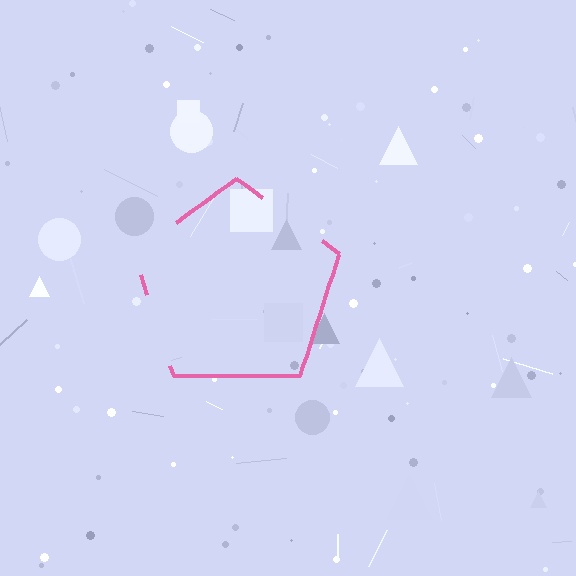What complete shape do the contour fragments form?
The contour fragments form a pentagon.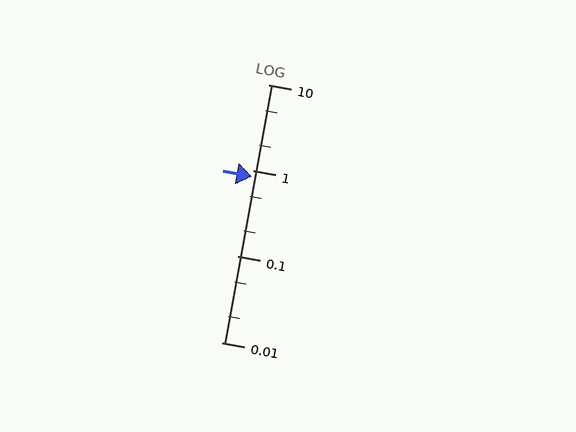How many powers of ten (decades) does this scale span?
The scale spans 3 decades, from 0.01 to 10.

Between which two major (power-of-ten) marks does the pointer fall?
The pointer is between 0.1 and 1.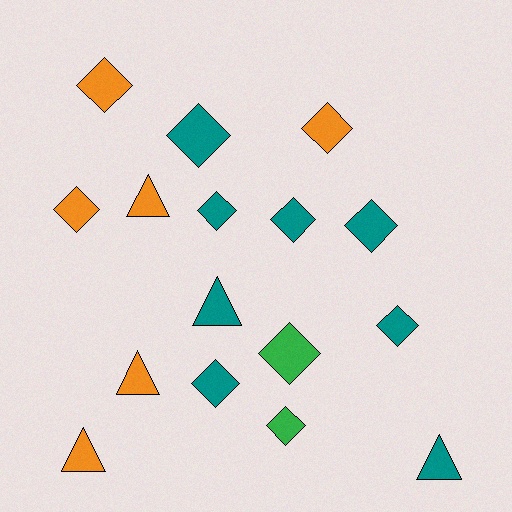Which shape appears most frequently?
Diamond, with 11 objects.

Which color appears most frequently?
Teal, with 8 objects.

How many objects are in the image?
There are 16 objects.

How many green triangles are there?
There are no green triangles.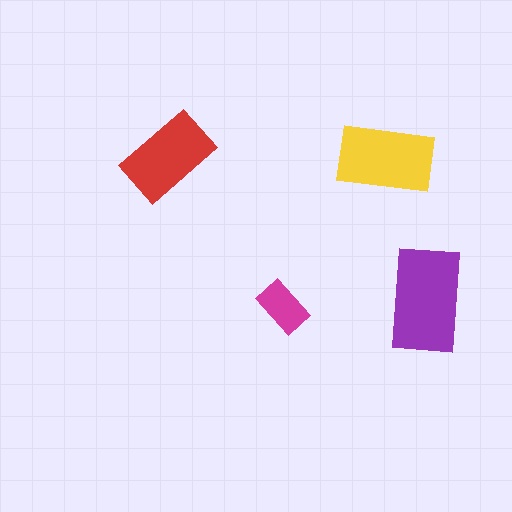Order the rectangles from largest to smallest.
the purple one, the yellow one, the red one, the magenta one.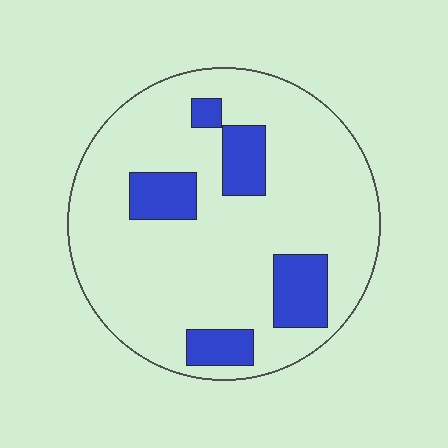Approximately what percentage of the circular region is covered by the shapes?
Approximately 20%.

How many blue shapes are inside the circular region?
5.